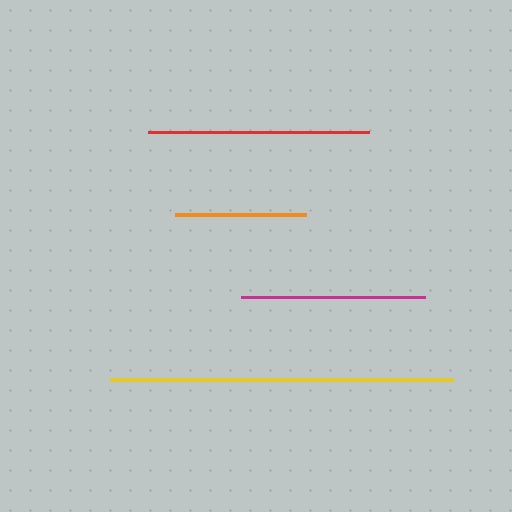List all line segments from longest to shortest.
From longest to shortest: yellow, red, magenta, orange.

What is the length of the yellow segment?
The yellow segment is approximately 343 pixels long.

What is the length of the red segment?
The red segment is approximately 221 pixels long.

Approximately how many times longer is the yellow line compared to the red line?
The yellow line is approximately 1.6 times the length of the red line.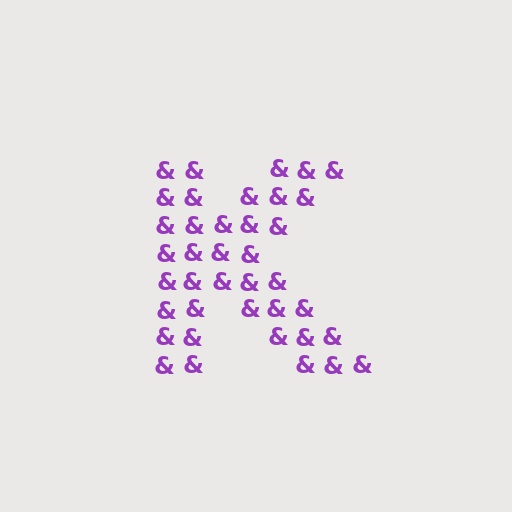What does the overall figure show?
The overall figure shows the letter K.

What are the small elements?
The small elements are ampersands.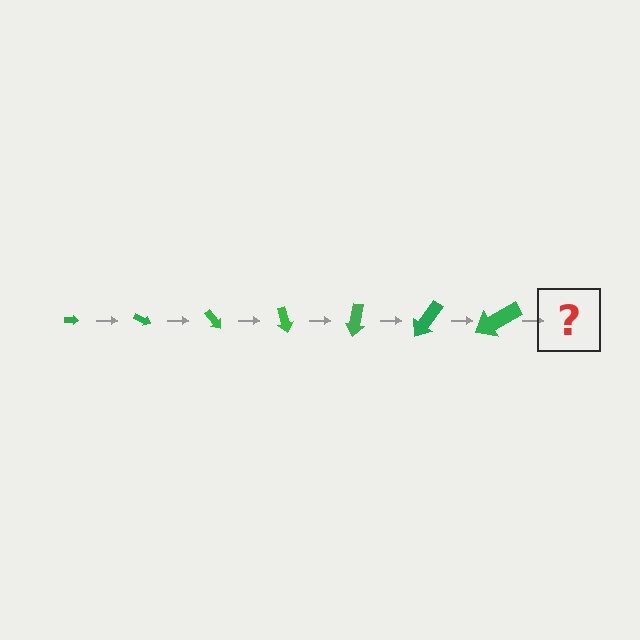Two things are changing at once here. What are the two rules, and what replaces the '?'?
The two rules are that the arrow grows larger each step and it rotates 25 degrees each step. The '?' should be an arrow, larger than the previous one and rotated 175 degrees from the start.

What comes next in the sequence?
The next element should be an arrow, larger than the previous one and rotated 175 degrees from the start.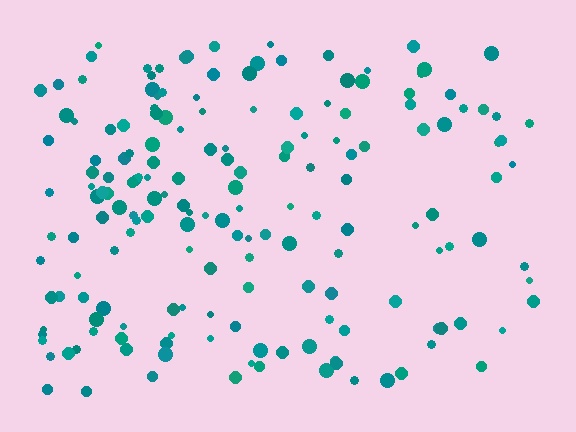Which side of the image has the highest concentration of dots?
The left.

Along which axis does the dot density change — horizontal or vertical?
Horizontal.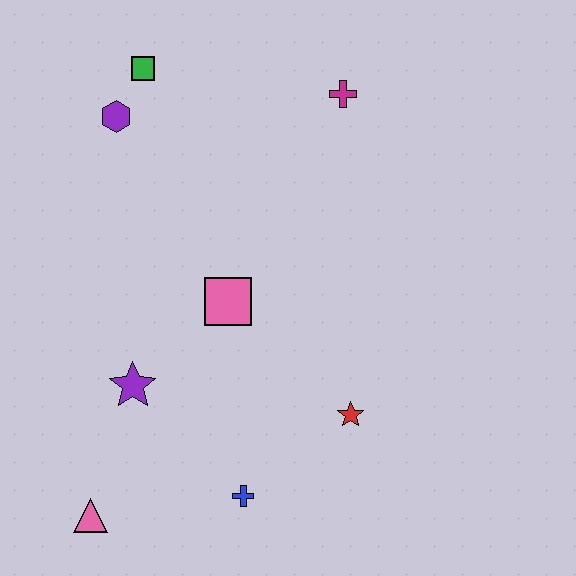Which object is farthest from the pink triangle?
The magenta cross is farthest from the pink triangle.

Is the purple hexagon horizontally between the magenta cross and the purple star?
No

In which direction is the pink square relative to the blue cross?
The pink square is above the blue cross.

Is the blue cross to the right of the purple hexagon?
Yes